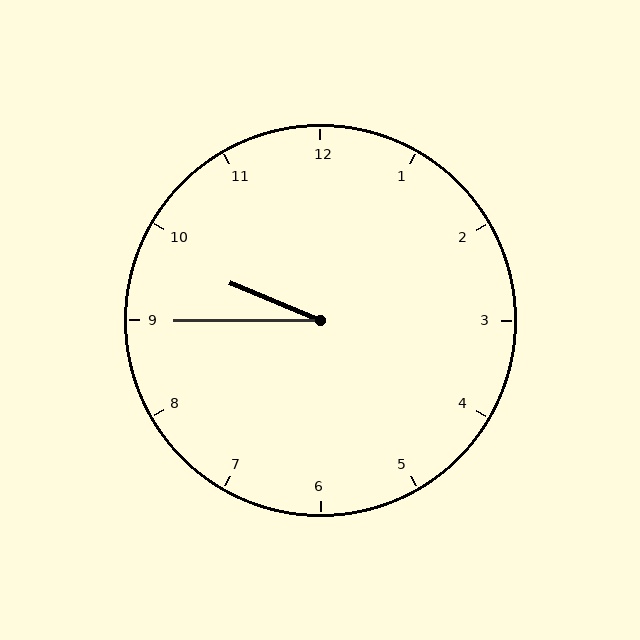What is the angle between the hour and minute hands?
Approximately 22 degrees.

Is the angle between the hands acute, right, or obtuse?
It is acute.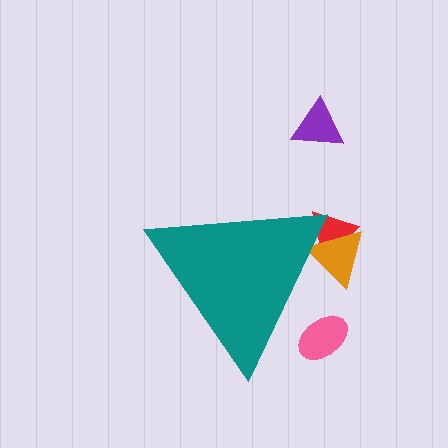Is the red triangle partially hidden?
Yes, the red triangle is partially hidden behind the teal triangle.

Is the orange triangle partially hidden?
Yes, the orange triangle is partially hidden behind the teal triangle.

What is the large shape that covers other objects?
A teal triangle.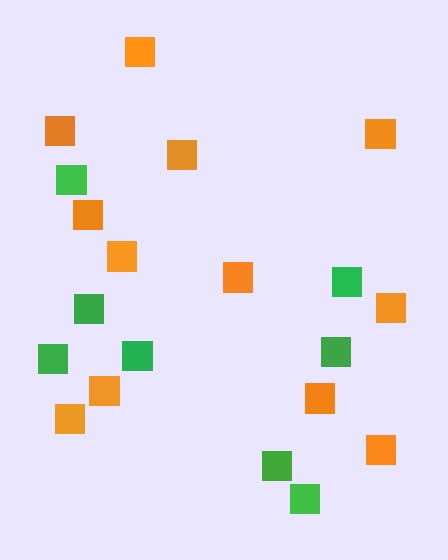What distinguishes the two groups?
There are 2 groups: one group of green squares (8) and one group of orange squares (12).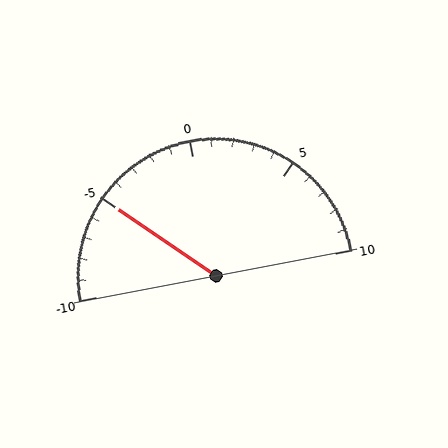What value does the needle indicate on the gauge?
The needle indicates approximately -5.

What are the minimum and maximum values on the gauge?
The gauge ranges from -10 to 10.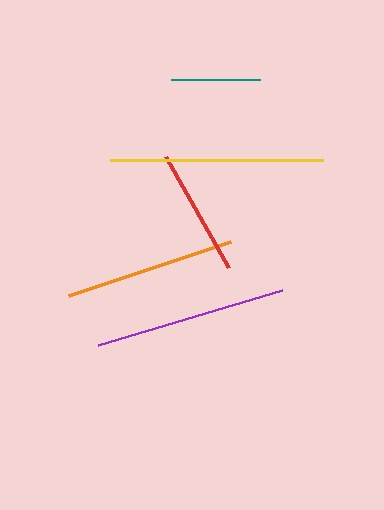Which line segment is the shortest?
The teal line is the shortest at approximately 89 pixels.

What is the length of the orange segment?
The orange segment is approximately 171 pixels long.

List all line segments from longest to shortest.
From longest to shortest: yellow, purple, orange, red, teal.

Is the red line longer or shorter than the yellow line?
The yellow line is longer than the red line.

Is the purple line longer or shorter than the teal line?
The purple line is longer than the teal line.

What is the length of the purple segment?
The purple segment is approximately 193 pixels long.